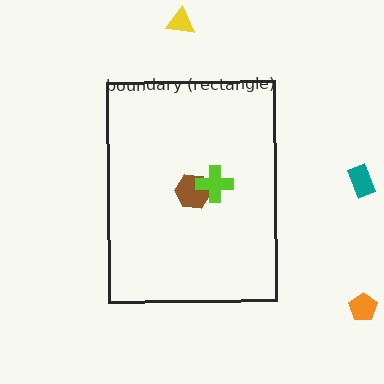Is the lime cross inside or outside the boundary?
Inside.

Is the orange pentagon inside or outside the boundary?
Outside.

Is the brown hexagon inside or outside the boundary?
Inside.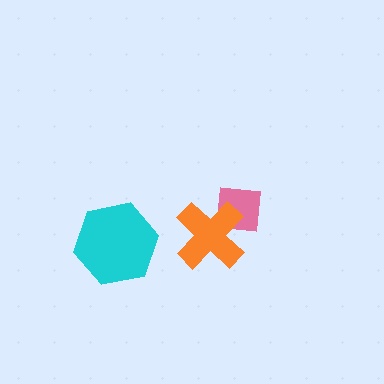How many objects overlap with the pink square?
1 object overlaps with the pink square.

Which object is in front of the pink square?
The orange cross is in front of the pink square.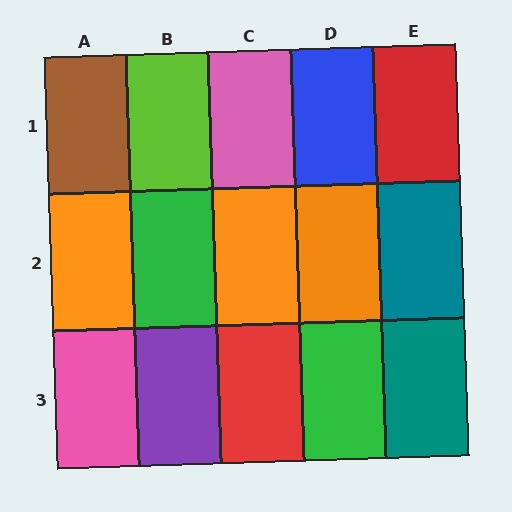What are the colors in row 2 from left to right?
Orange, green, orange, orange, teal.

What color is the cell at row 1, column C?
Pink.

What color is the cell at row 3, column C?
Red.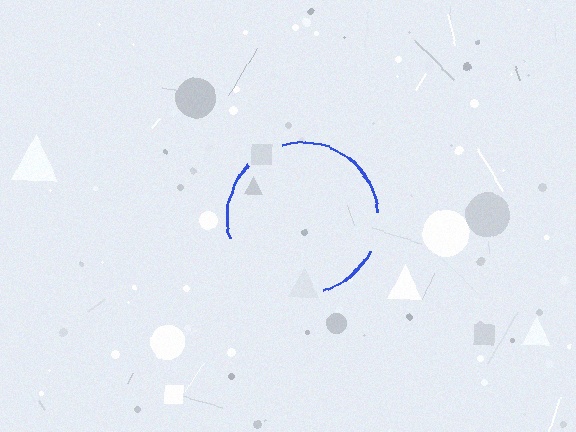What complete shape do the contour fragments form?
The contour fragments form a circle.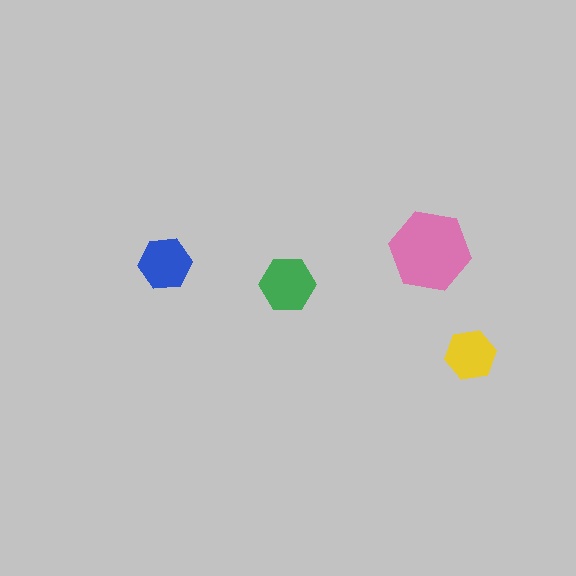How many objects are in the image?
There are 4 objects in the image.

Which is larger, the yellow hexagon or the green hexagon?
The green one.